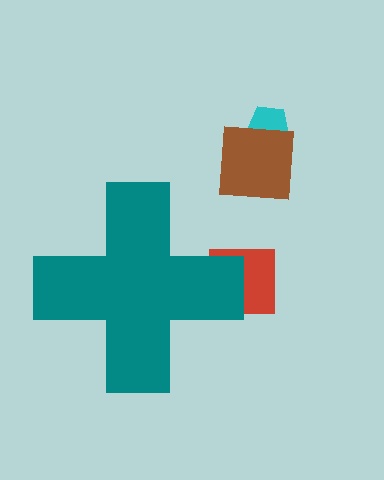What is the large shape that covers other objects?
A teal cross.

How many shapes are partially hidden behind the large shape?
1 shape is partially hidden.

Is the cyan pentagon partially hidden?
No, the cyan pentagon is fully visible.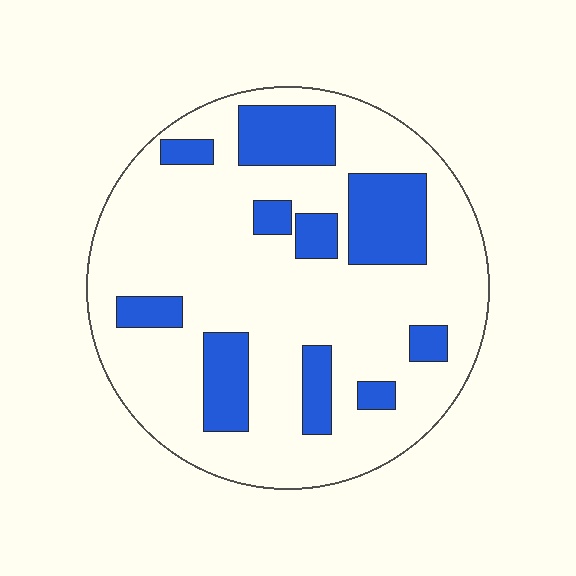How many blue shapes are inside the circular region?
10.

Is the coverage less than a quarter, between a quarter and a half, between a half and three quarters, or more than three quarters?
Less than a quarter.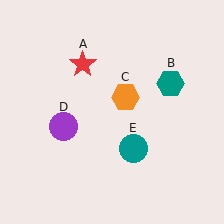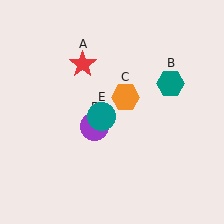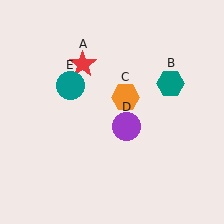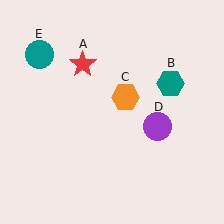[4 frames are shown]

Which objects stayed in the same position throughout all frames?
Red star (object A) and teal hexagon (object B) and orange hexagon (object C) remained stationary.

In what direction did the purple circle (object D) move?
The purple circle (object D) moved right.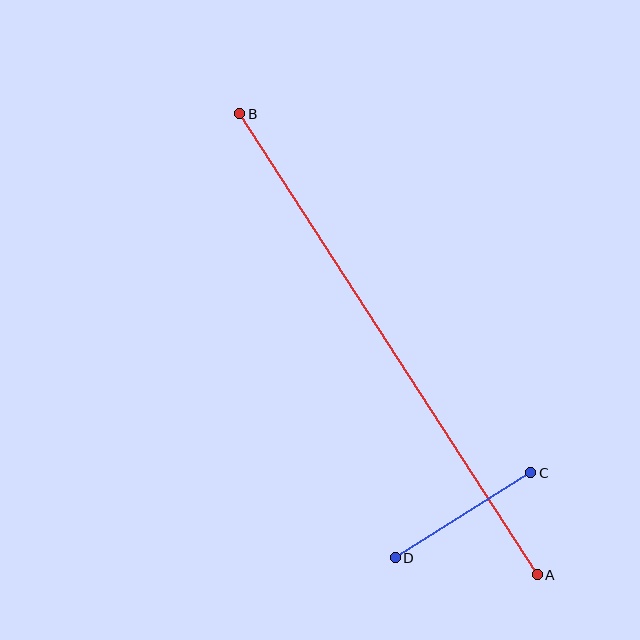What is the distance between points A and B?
The distance is approximately 548 pixels.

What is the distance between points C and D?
The distance is approximately 160 pixels.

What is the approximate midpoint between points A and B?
The midpoint is at approximately (388, 344) pixels.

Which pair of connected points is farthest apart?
Points A and B are farthest apart.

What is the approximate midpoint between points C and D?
The midpoint is at approximately (463, 515) pixels.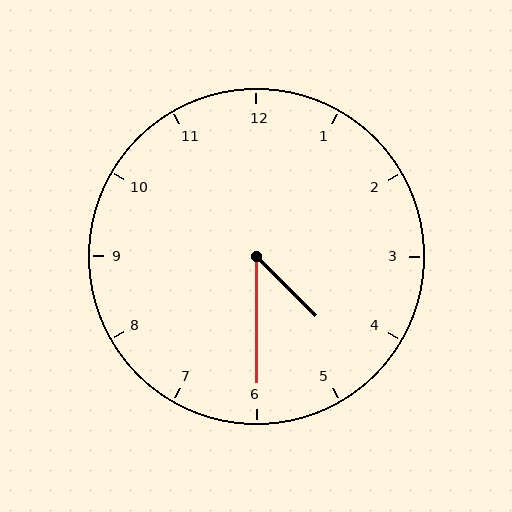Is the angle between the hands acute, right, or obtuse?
It is acute.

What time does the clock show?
4:30.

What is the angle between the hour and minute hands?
Approximately 45 degrees.